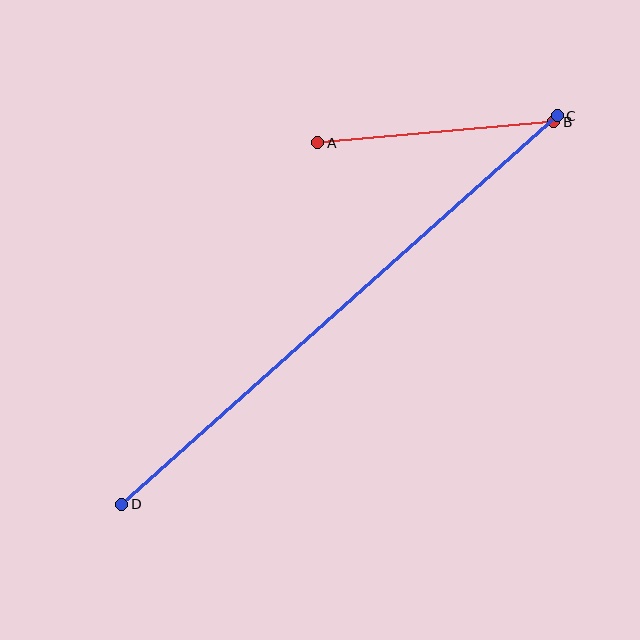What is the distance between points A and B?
The distance is approximately 237 pixels.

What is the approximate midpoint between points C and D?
The midpoint is at approximately (339, 310) pixels.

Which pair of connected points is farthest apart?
Points C and D are farthest apart.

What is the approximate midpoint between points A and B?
The midpoint is at approximately (436, 132) pixels.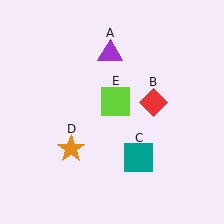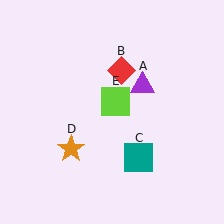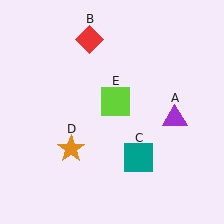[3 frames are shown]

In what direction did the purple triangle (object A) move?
The purple triangle (object A) moved down and to the right.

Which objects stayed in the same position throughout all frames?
Teal square (object C) and orange star (object D) and lime square (object E) remained stationary.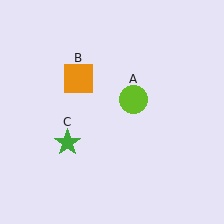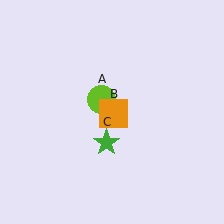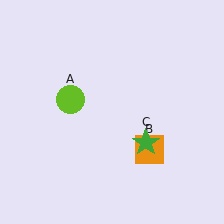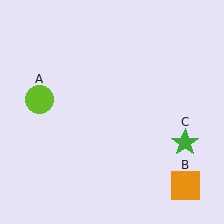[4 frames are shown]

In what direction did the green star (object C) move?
The green star (object C) moved right.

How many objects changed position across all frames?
3 objects changed position: lime circle (object A), orange square (object B), green star (object C).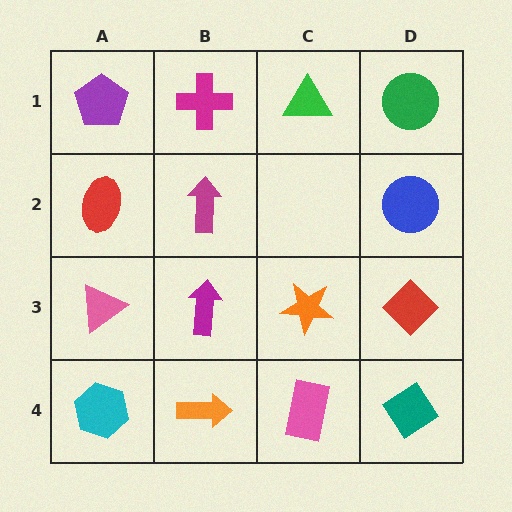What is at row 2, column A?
A red ellipse.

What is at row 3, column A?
A pink triangle.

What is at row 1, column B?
A magenta cross.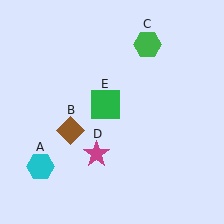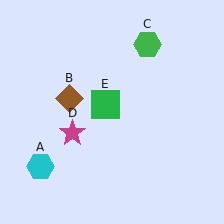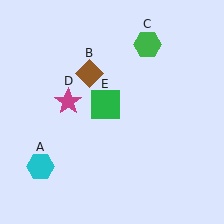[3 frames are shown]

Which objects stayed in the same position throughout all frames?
Cyan hexagon (object A) and green hexagon (object C) and green square (object E) remained stationary.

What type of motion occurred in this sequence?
The brown diamond (object B), magenta star (object D) rotated clockwise around the center of the scene.